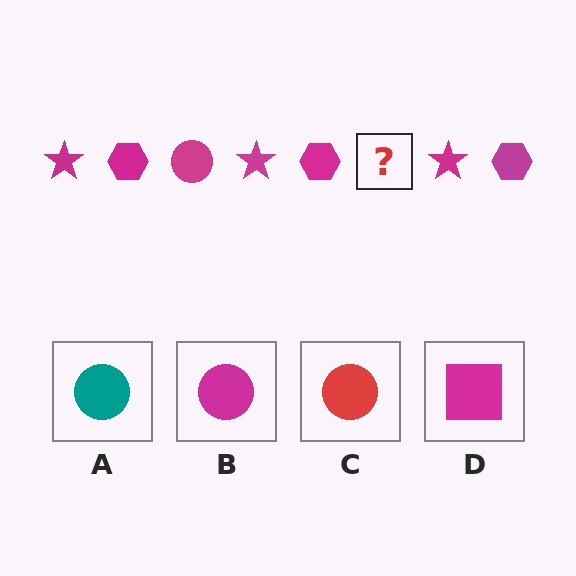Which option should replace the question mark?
Option B.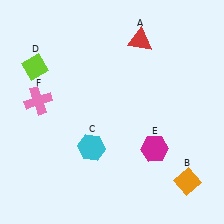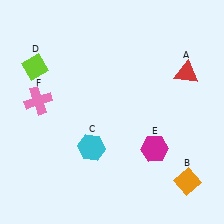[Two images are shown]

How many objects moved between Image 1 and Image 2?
1 object moved between the two images.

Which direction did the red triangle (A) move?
The red triangle (A) moved right.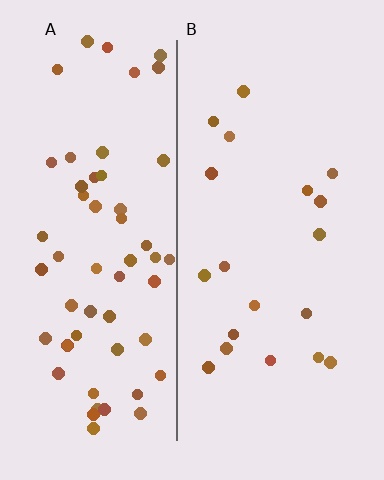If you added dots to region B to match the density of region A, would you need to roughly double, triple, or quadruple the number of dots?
Approximately triple.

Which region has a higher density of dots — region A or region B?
A (the left).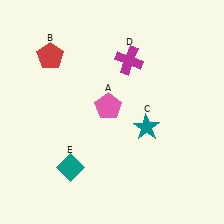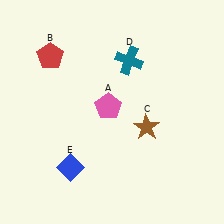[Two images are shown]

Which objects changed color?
C changed from teal to brown. D changed from magenta to teal. E changed from teal to blue.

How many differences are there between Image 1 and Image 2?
There are 3 differences between the two images.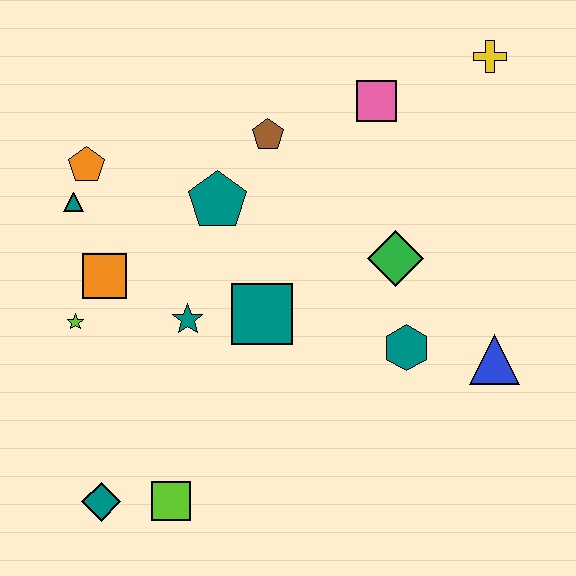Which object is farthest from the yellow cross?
The teal diamond is farthest from the yellow cross.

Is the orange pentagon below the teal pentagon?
No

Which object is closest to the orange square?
The lime star is closest to the orange square.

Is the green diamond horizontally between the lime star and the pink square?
No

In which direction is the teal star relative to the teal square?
The teal star is to the left of the teal square.